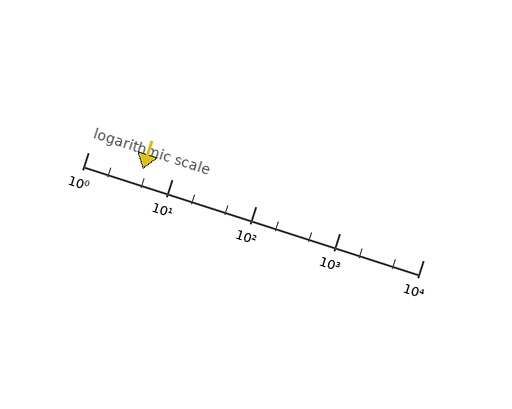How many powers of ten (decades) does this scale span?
The scale spans 4 decades, from 1 to 10000.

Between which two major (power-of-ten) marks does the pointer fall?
The pointer is between 1 and 10.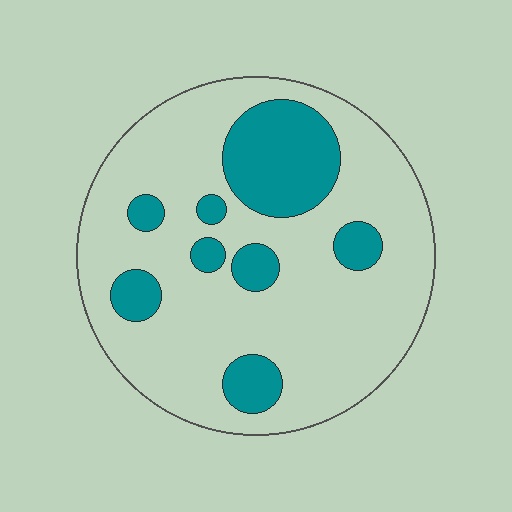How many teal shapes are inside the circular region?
8.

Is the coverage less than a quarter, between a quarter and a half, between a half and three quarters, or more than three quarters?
Less than a quarter.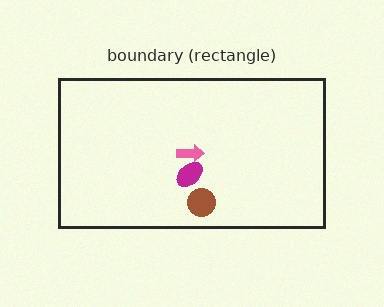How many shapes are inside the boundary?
3 inside, 0 outside.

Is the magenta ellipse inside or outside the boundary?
Inside.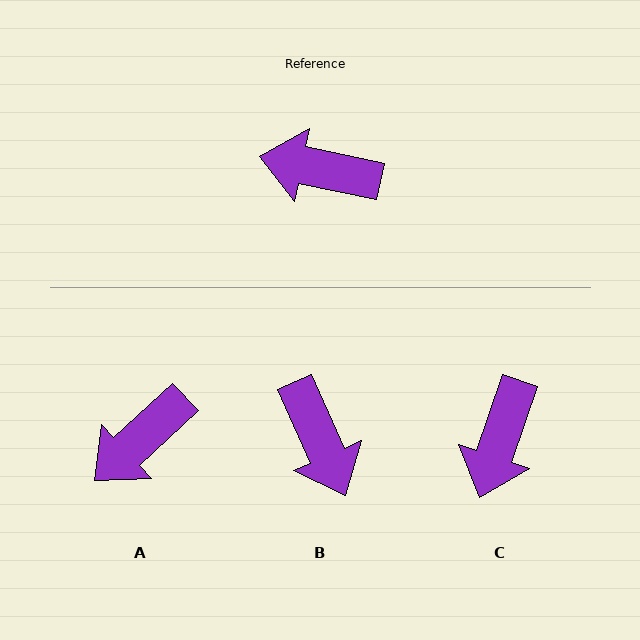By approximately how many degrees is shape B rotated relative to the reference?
Approximately 126 degrees counter-clockwise.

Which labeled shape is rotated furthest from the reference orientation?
B, about 126 degrees away.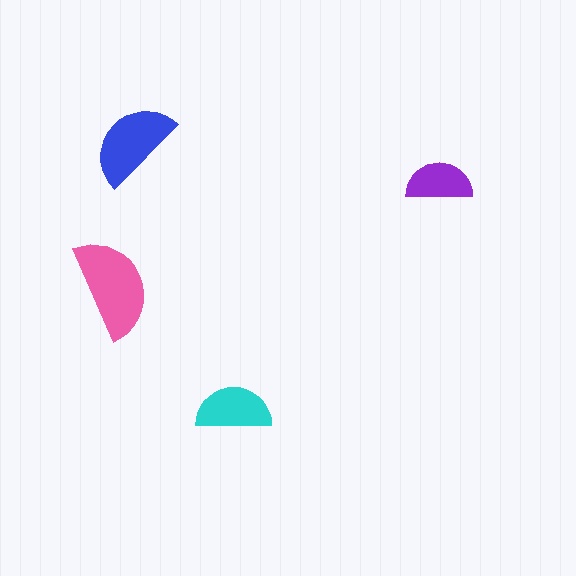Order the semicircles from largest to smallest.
the pink one, the blue one, the cyan one, the purple one.